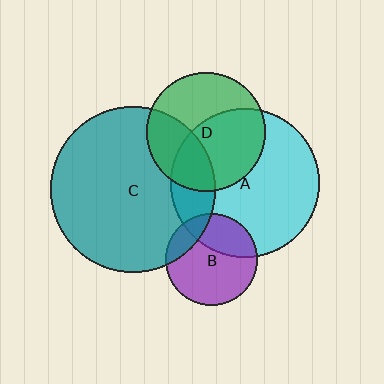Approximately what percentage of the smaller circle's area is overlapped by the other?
Approximately 20%.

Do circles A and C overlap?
Yes.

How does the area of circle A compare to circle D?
Approximately 1.6 times.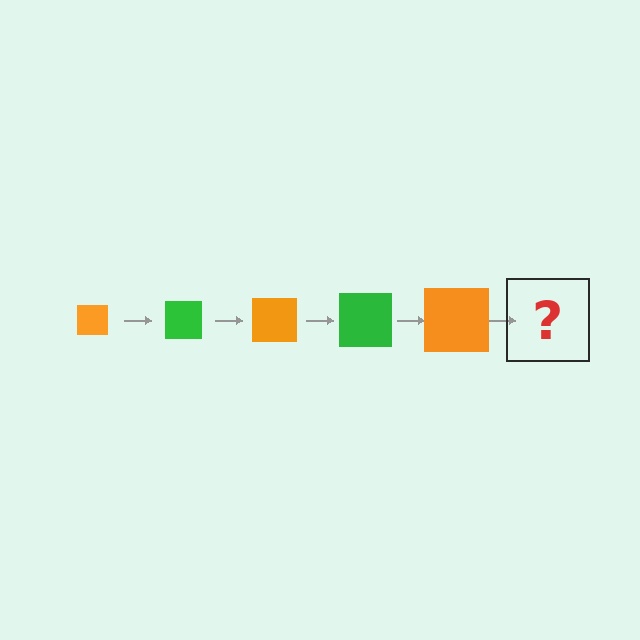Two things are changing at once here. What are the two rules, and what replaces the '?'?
The two rules are that the square grows larger each step and the color cycles through orange and green. The '?' should be a green square, larger than the previous one.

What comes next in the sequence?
The next element should be a green square, larger than the previous one.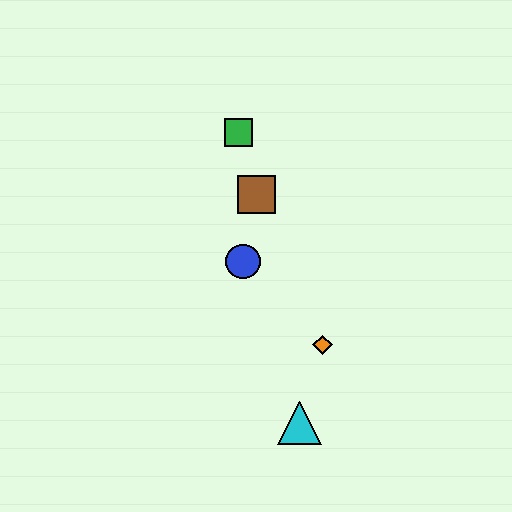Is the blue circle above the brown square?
No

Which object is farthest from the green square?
The cyan triangle is farthest from the green square.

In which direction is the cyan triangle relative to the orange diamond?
The cyan triangle is below the orange diamond.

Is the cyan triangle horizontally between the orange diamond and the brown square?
Yes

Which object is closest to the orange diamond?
The cyan triangle is closest to the orange diamond.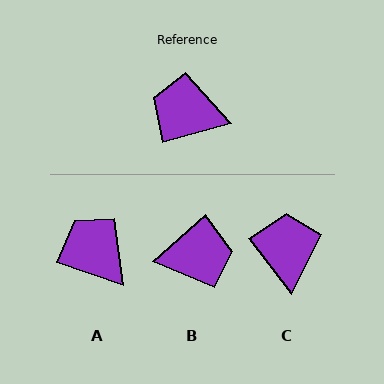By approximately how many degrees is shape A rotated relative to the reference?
Approximately 35 degrees clockwise.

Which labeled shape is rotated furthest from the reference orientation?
B, about 154 degrees away.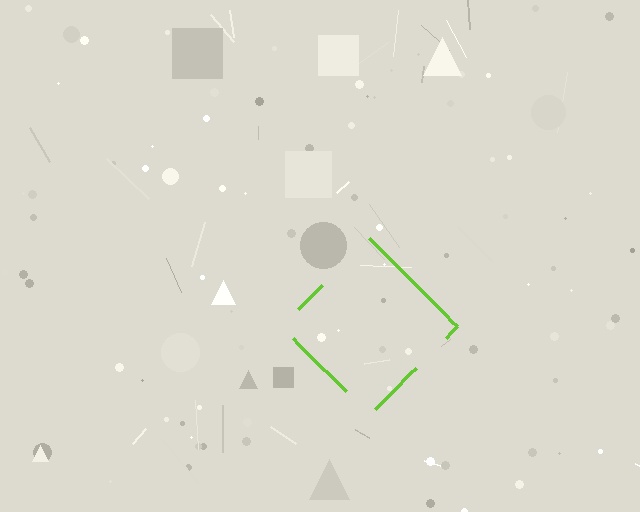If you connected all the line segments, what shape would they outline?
They would outline a diamond.